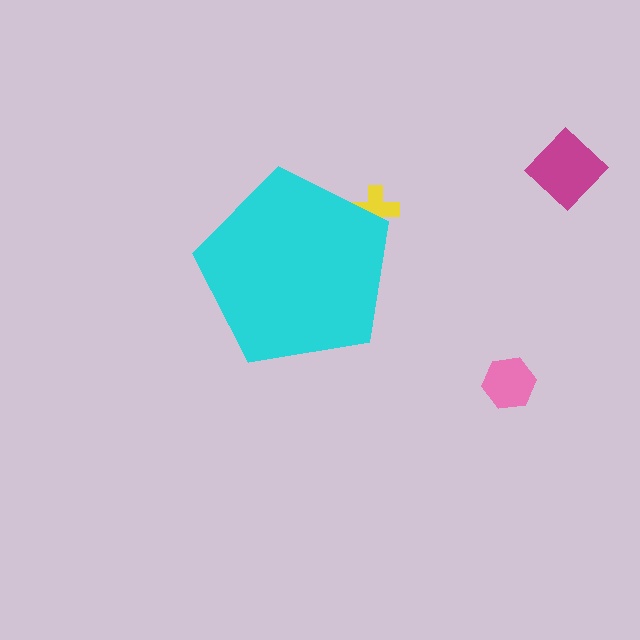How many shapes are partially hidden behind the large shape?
1 shape is partially hidden.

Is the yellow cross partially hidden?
Yes, the yellow cross is partially hidden behind the cyan pentagon.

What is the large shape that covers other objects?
A cyan pentagon.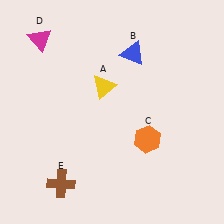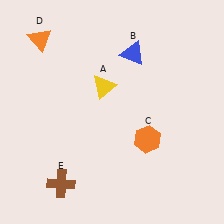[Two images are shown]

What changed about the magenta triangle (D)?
In Image 1, D is magenta. In Image 2, it changed to orange.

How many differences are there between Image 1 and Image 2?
There is 1 difference between the two images.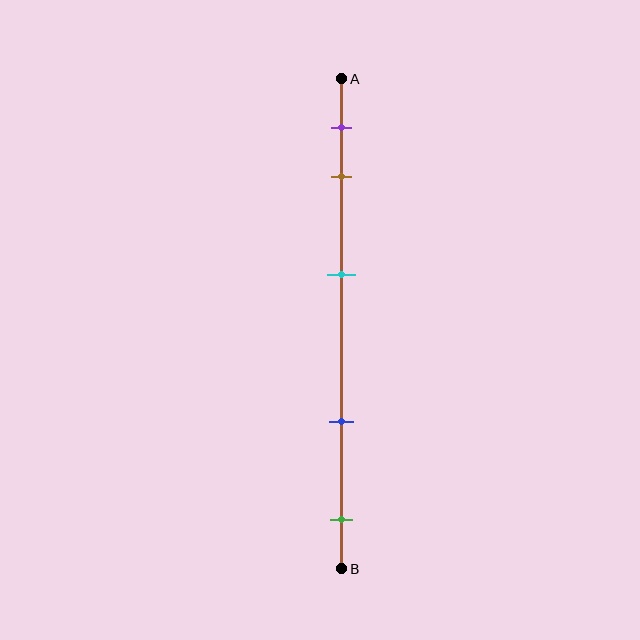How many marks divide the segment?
There are 5 marks dividing the segment.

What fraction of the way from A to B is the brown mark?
The brown mark is approximately 20% (0.2) of the way from A to B.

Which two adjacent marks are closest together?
The purple and brown marks are the closest adjacent pair.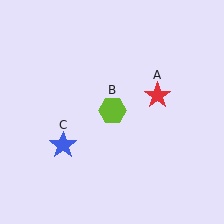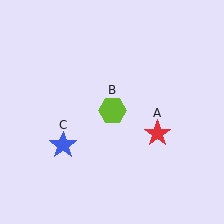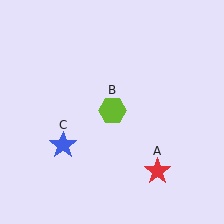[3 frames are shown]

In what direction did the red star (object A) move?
The red star (object A) moved down.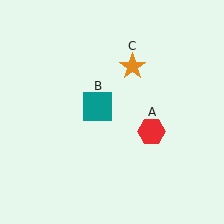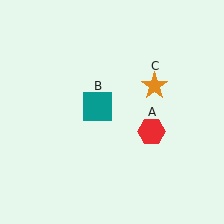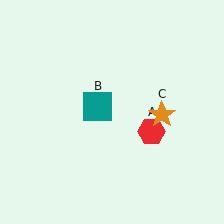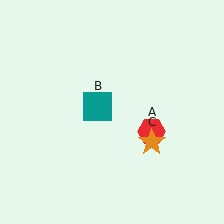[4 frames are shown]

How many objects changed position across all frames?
1 object changed position: orange star (object C).